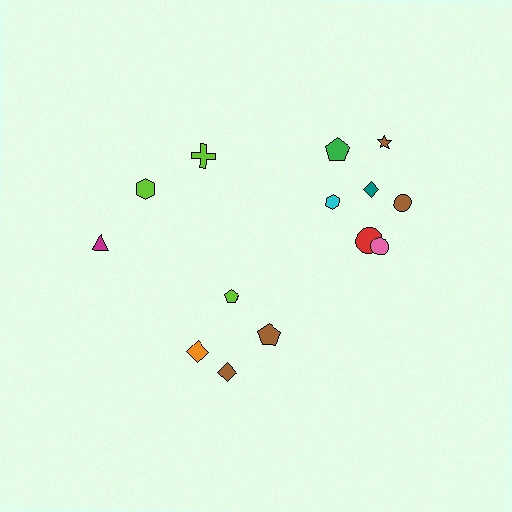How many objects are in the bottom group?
There are 4 objects.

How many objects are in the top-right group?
There are 7 objects.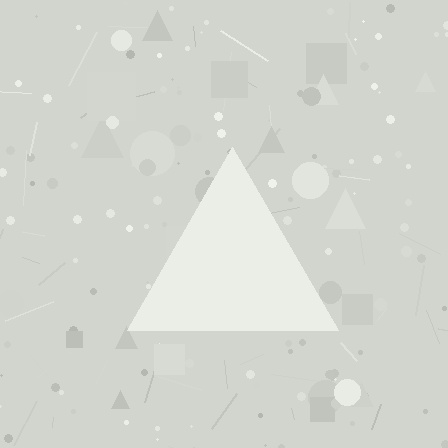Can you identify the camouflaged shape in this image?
The camouflaged shape is a triangle.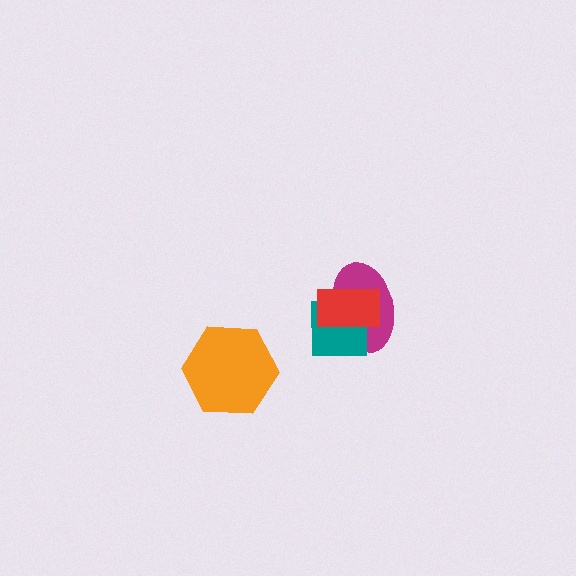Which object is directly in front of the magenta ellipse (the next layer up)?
The teal square is directly in front of the magenta ellipse.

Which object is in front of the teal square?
The red rectangle is in front of the teal square.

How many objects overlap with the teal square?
2 objects overlap with the teal square.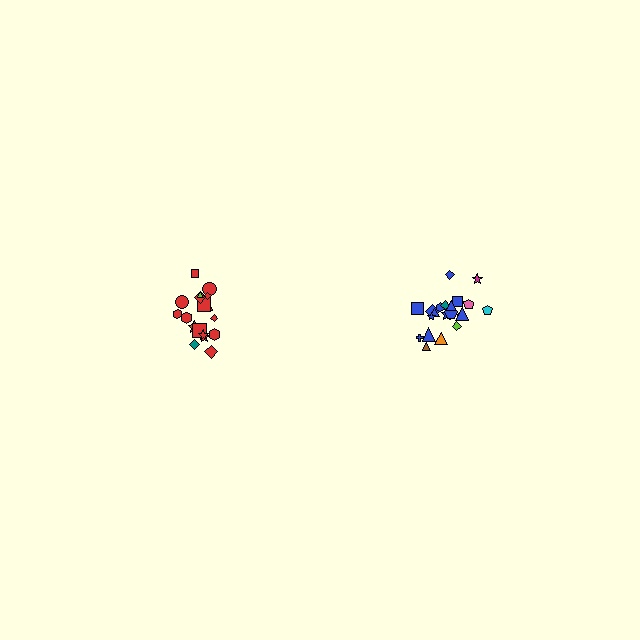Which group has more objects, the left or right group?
The right group.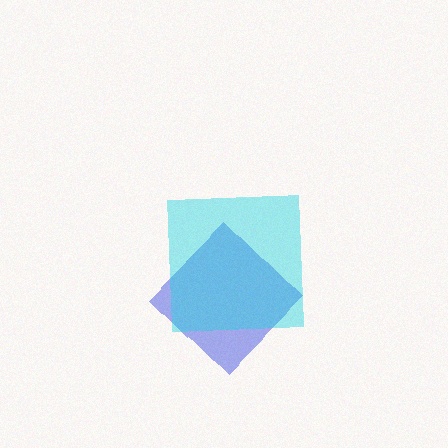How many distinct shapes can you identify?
There are 2 distinct shapes: a blue diamond, a cyan square.